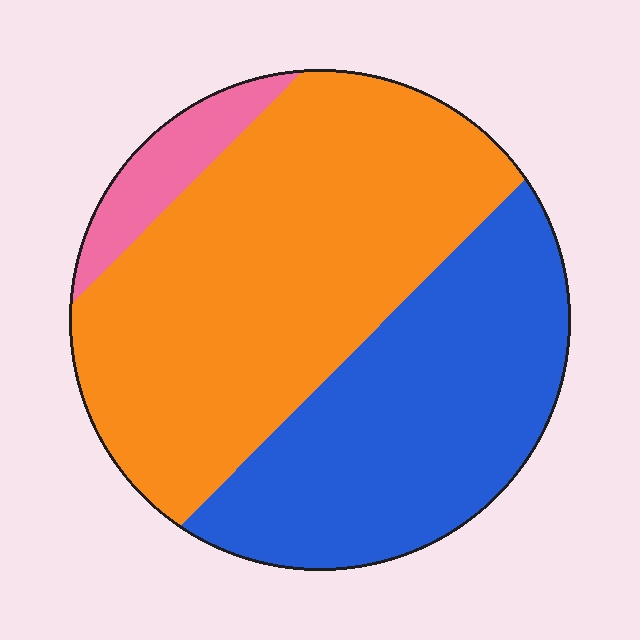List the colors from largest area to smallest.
From largest to smallest: orange, blue, pink.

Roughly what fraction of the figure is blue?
Blue covers roughly 40% of the figure.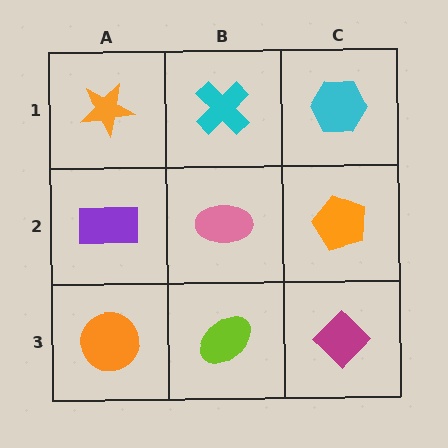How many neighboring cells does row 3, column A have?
2.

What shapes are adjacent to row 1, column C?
An orange pentagon (row 2, column C), a cyan cross (row 1, column B).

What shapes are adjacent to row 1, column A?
A purple rectangle (row 2, column A), a cyan cross (row 1, column B).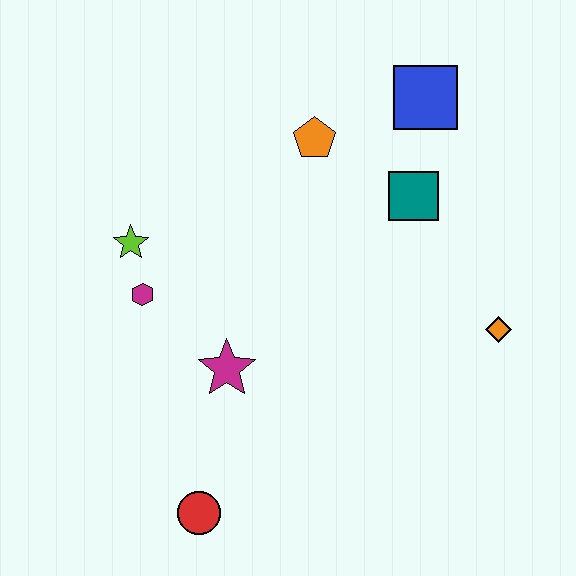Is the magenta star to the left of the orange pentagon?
Yes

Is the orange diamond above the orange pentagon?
No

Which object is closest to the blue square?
The teal square is closest to the blue square.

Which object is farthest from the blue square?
The red circle is farthest from the blue square.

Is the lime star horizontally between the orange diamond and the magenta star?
No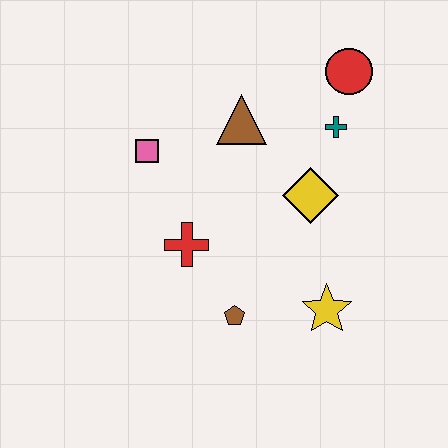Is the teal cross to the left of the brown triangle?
No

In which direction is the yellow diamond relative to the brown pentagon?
The yellow diamond is above the brown pentagon.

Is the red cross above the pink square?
No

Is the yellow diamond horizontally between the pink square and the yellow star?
Yes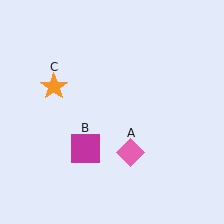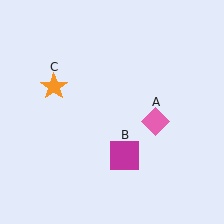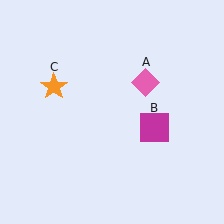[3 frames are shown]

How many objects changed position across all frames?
2 objects changed position: pink diamond (object A), magenta square (object B).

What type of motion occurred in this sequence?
The pink diamond (object A), magenta square (object B) rotated counterclockwise around the center of the scene.